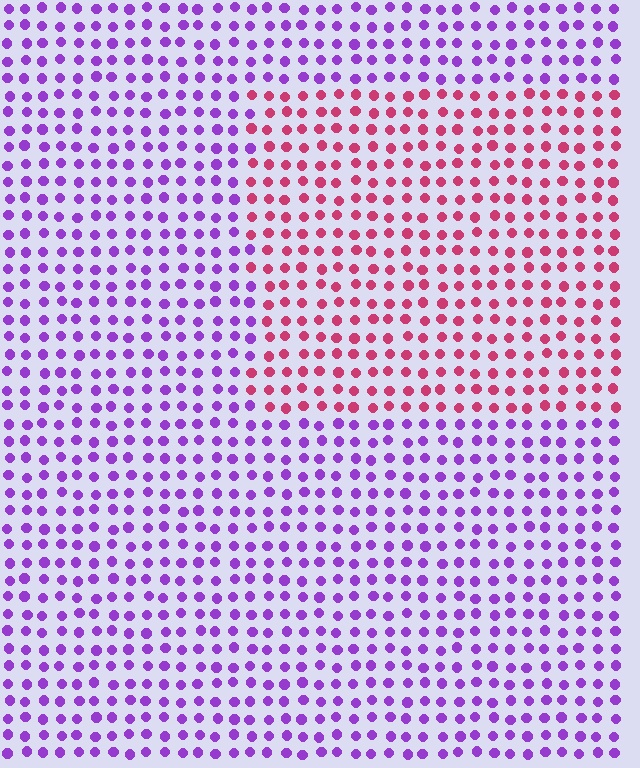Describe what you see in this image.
The image is filled with small purple elements in a uniform arrangement. A rectangle-shaped region is visible where the elements are tinted to a slightly different hue, forming a subtle color boundary.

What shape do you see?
I see a rectangle.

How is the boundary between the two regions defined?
The boundary is defined purely by a slight shift in hue (about 60 degrees). Spacing, size, and orientation are identical on both sides.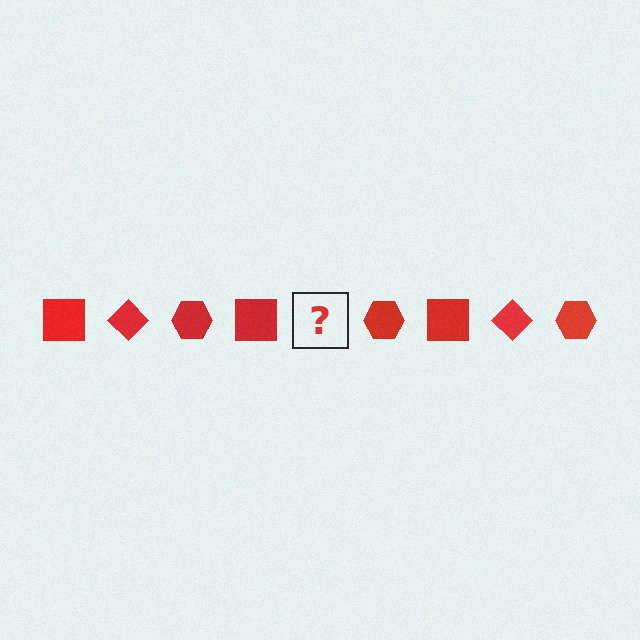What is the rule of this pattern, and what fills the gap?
The rule is that the pattern cycles through square, diamond, hexagon shapes in red. The gap should be filled with a red diamond.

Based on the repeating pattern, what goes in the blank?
The blank should be a red diamond.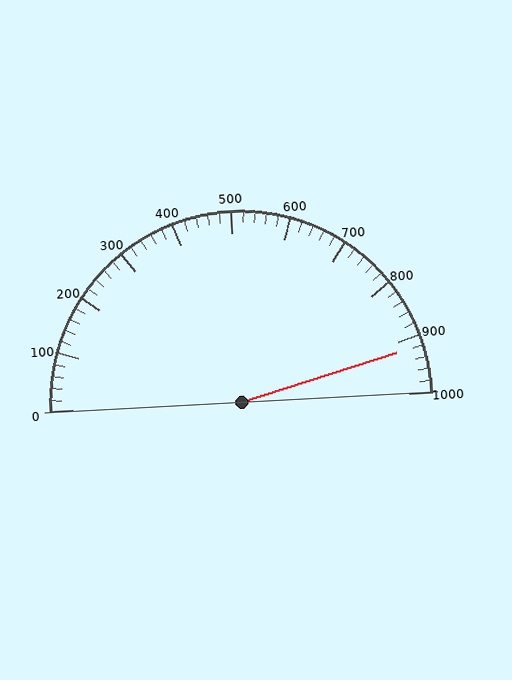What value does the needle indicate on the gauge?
The needle indicates approximately 920.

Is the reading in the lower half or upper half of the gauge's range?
The reading is in the upper half of the range (0 to 1000).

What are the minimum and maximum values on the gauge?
The gauge ranges from 0 to 1000.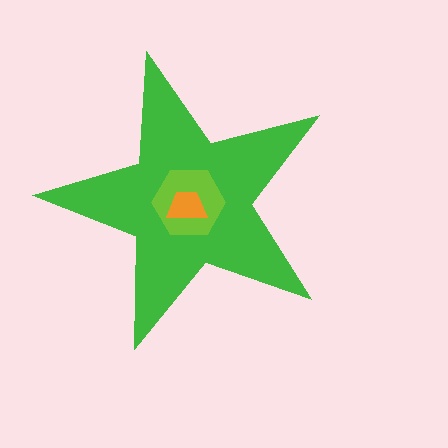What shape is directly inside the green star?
The lime hexagon.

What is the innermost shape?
The orange trapezoid.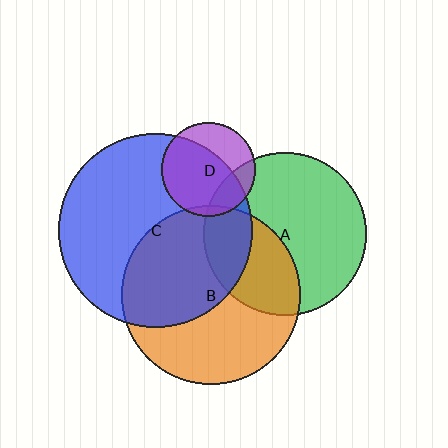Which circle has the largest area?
Circle C (blue).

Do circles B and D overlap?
Yes.